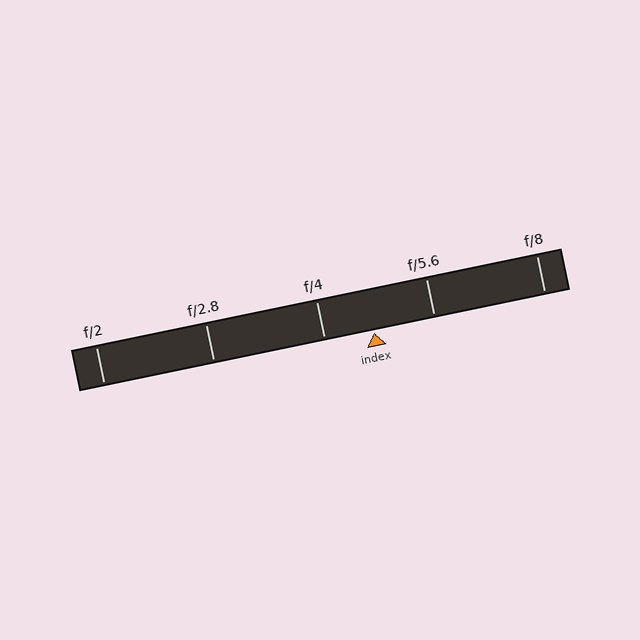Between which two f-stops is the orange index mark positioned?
The index mark is between f/4 and f/5.6.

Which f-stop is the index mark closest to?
The index mark is closest to f/4.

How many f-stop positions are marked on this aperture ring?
There are 5 f-stop positions marked.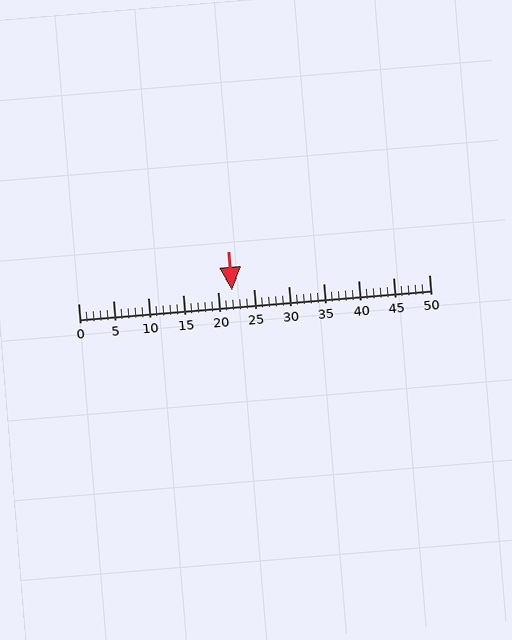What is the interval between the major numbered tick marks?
The major tick marks are spaced 5 units apart.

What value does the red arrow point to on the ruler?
The red arrow points to approximately 22.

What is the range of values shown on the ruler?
The ruler shows values from 0 to 50.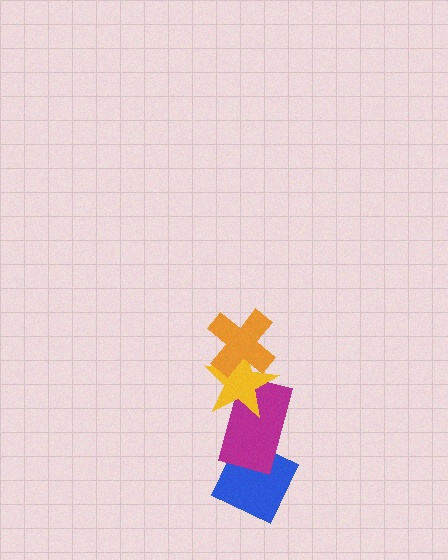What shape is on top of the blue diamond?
The magenta rectangle is on top of the blue diamond.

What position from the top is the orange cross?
The orange cross is 1st from the top.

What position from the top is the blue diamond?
The blue diamond is 4th from the top.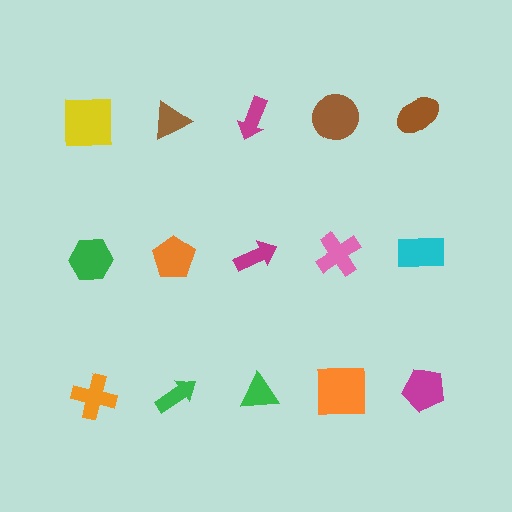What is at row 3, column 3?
A green triangle.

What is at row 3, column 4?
An orange square.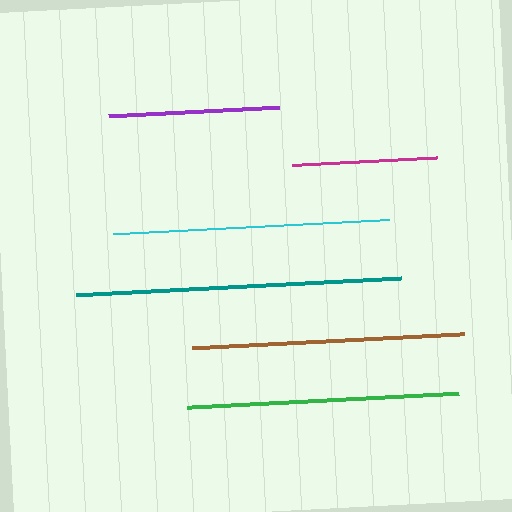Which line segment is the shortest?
The magenta line is the shortest at approximately 145 pixels.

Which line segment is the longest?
The teal line is the longest at approximately 326 pixels.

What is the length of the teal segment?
The teal segment is approximately 326 pixels long.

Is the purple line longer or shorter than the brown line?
The brown line is longer than the purple line.